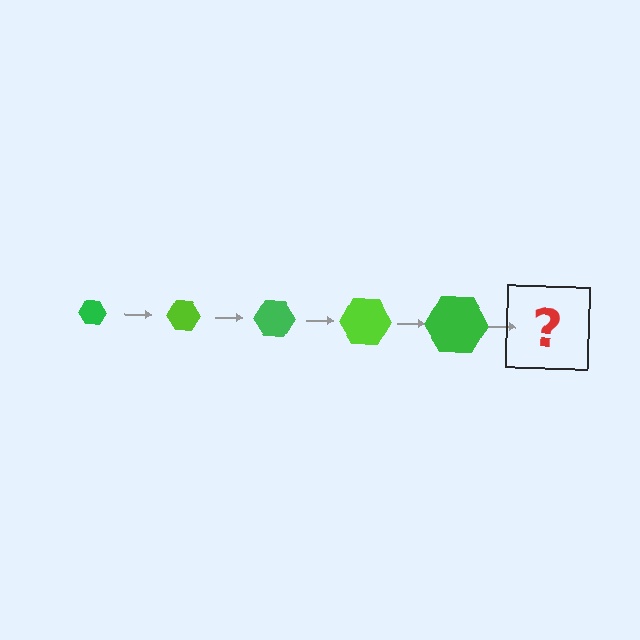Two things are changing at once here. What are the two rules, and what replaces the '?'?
The two rules are that the hexagon grows larger each step and the color cycles through green and lime. The '?' should be a lime hexagon, larger than the previous one.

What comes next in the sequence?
The next element should be a lime hexagon, larger than the previous one.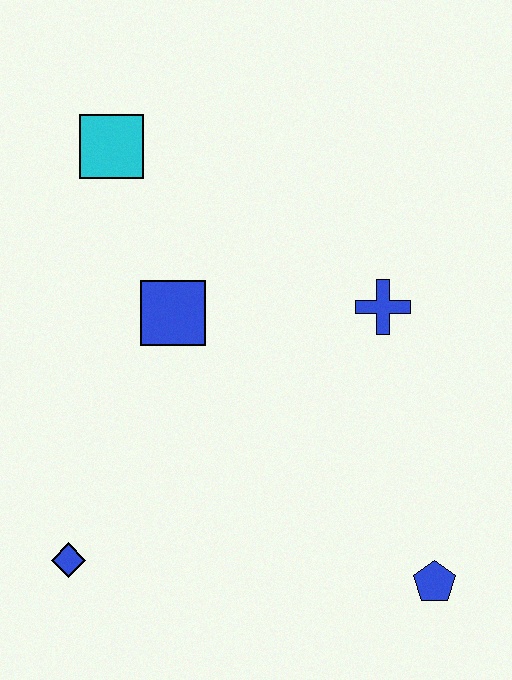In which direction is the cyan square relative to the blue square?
The cyan square is above the blue square.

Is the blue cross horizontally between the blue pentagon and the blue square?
Yes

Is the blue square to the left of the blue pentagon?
Yes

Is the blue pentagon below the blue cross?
Yes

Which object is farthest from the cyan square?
The blue pentagon is farthest from the cyan square.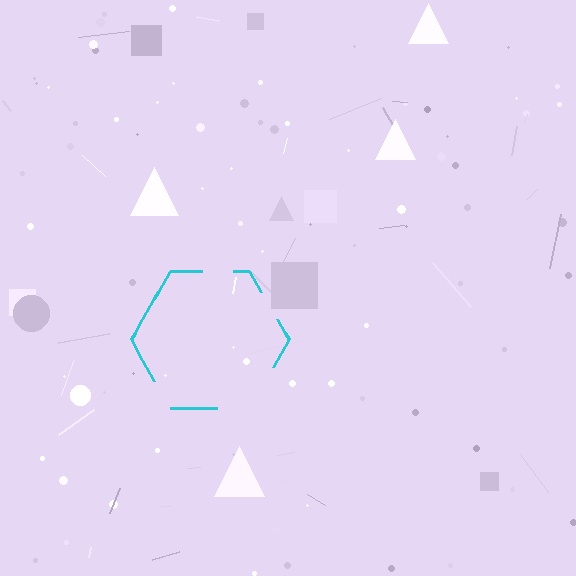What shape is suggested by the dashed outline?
The dashed outline suggests a hexagon.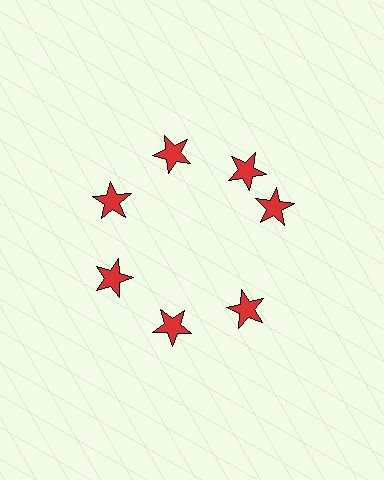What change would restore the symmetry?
The symmetry would be restored by rotating it back into even spacing with its neighbors so that all 7 stars sit at equal angles and equal distance from the center.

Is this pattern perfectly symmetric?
No. The 7 red stars are arranged in a ring, but one element near the 3 o'clock position is rotated out of alignment along the ring, breaking the 7-fold rotational symmetry.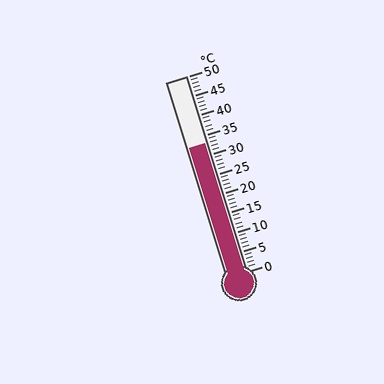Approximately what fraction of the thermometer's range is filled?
The thermometer is filled to approximately 65% of its range.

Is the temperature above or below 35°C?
The temperature is below 35°C.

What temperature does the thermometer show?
The thermometer shows approximately 33°C.